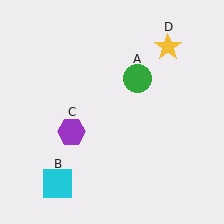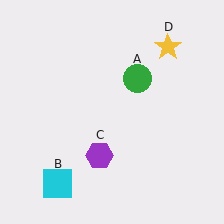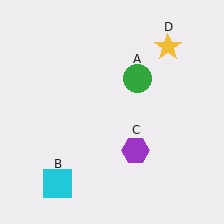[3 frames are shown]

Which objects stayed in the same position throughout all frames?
Green circle (object A) and cyan square (object B) and yellow star (object D) remained stationary.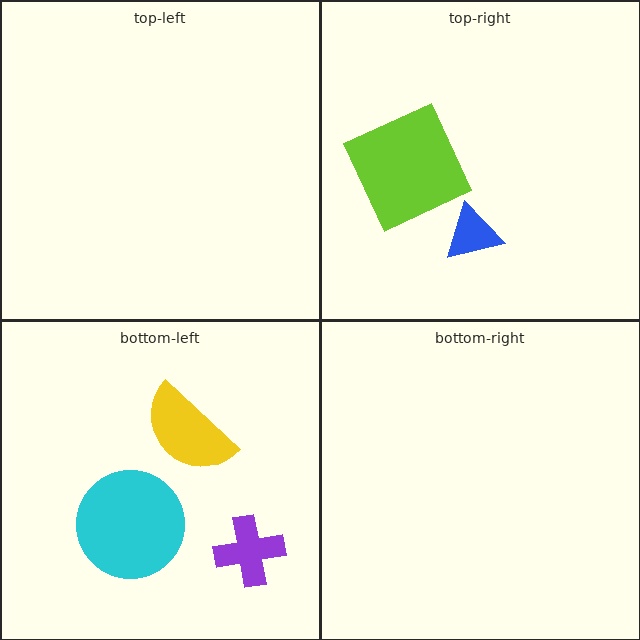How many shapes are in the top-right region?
2.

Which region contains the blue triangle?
The top-right region.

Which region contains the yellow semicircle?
The bottom-left region.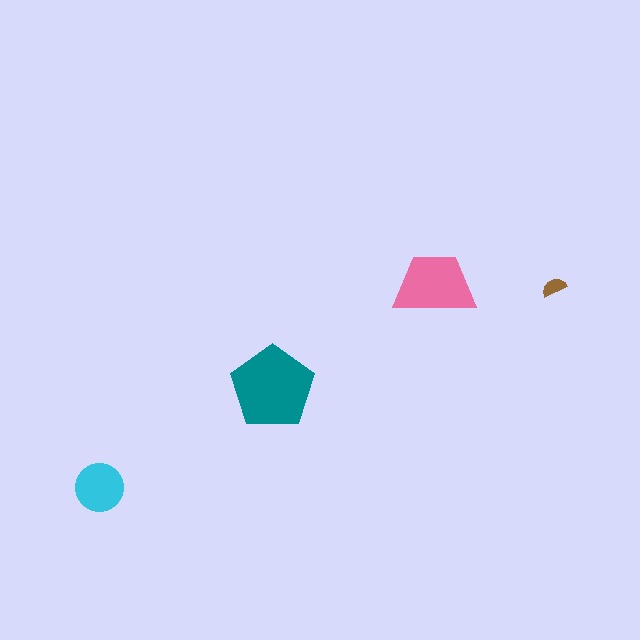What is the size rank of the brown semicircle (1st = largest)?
4th.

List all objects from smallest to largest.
The brown semicircle, the cyan circle, the pink trapezoid, the teal pentagon.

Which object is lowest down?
The cyan circle is bottommost.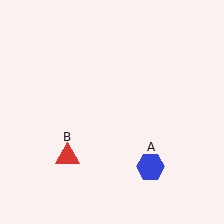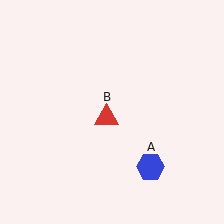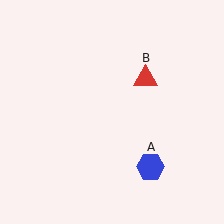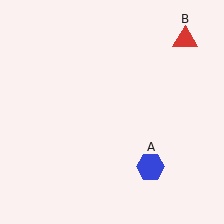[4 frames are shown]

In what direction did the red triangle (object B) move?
The red triangle (object B) moved up and to the right.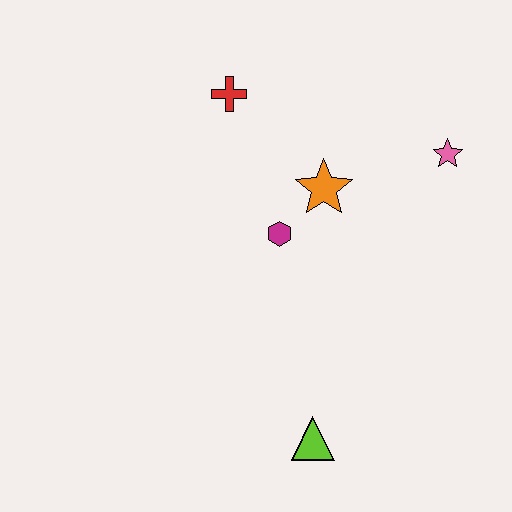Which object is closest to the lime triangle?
The magenta hexagon is closest to the lime triangle.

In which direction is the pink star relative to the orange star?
The pink star is to the right of the orange star.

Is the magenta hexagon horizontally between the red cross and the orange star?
Yes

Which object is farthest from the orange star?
The lime triangle is farthest from the orange star.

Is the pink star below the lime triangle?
No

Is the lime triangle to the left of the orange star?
Yes